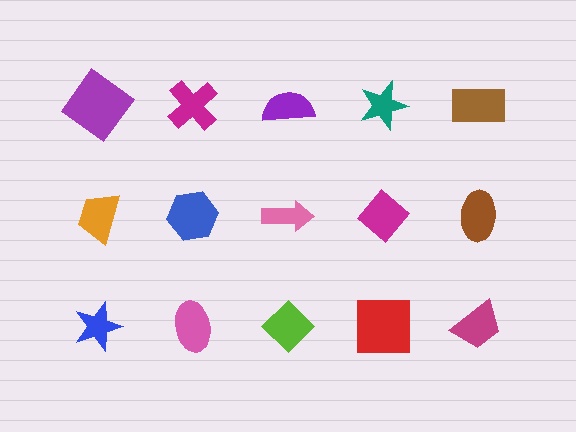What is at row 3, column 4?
A red square.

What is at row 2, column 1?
An orange trapezoid.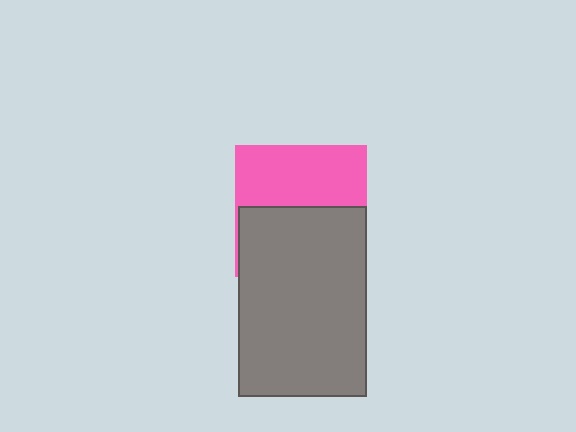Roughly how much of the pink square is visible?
About half of it is visible (roughly 46%).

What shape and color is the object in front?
The object in front is a gray rectangle.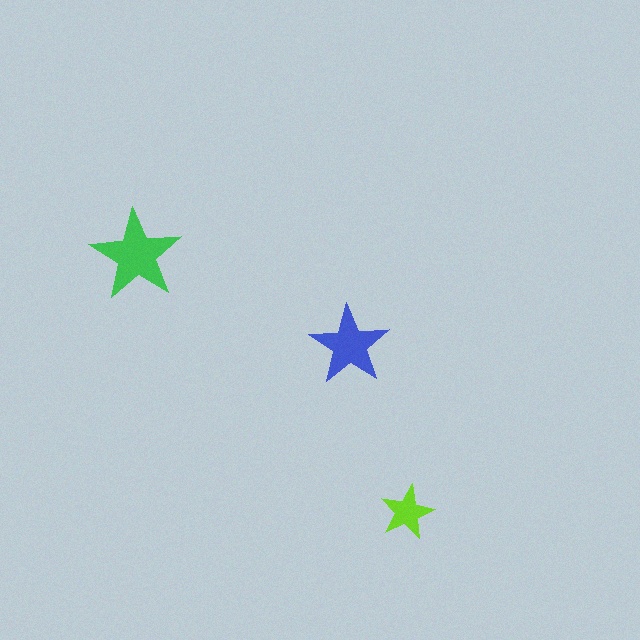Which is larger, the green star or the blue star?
The green one.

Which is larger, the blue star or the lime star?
The blue one.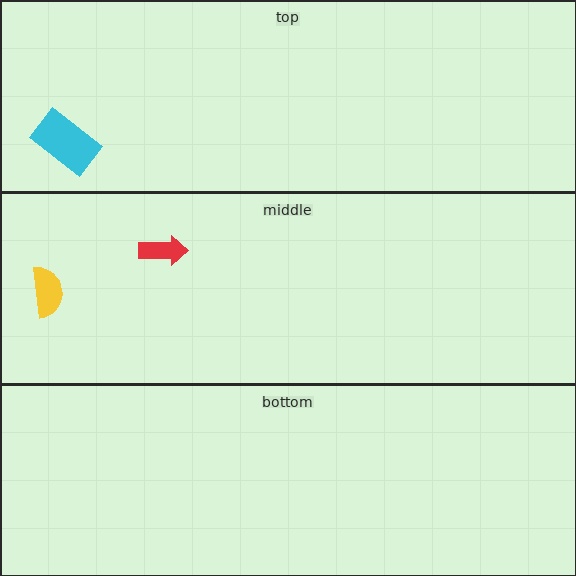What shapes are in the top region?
The cyan rectangle.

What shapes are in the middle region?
The red arrow, the yellow semicircle.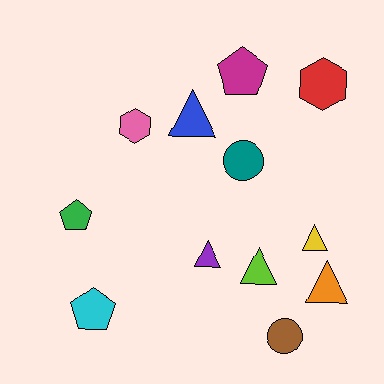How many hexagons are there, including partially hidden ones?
There are 2 hexagons.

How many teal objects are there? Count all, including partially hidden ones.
There is 1 teal object.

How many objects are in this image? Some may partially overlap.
There are 12 objects.